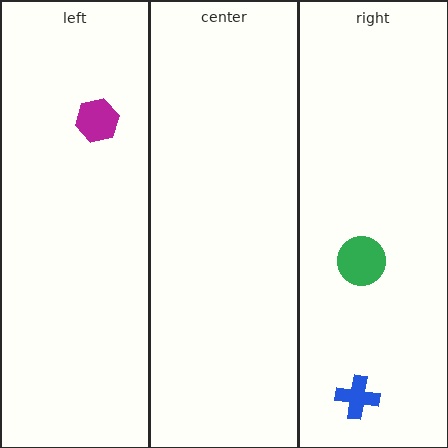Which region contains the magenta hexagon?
The left region.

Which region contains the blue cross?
The right region.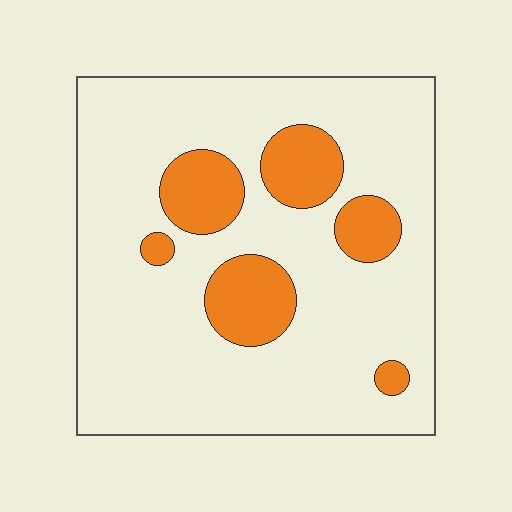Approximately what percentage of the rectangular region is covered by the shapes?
Approximately 20%.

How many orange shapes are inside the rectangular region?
6.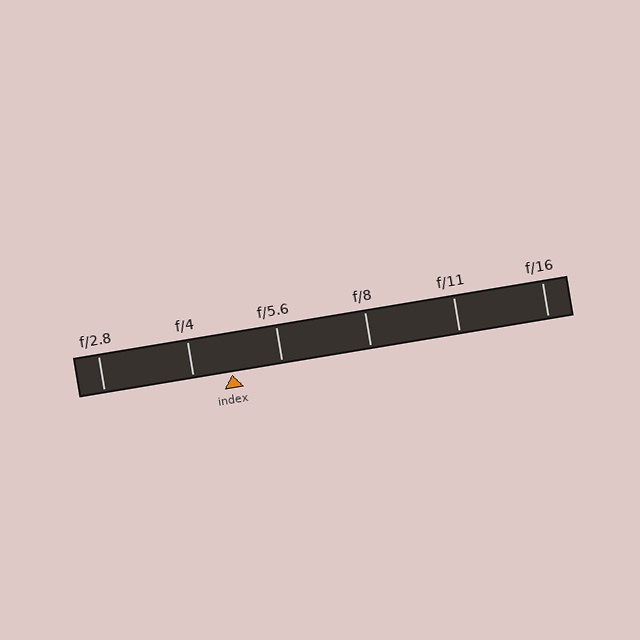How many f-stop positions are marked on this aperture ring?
There are 6 f-stop positions marked.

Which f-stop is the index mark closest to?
The index mark is closest to f/4.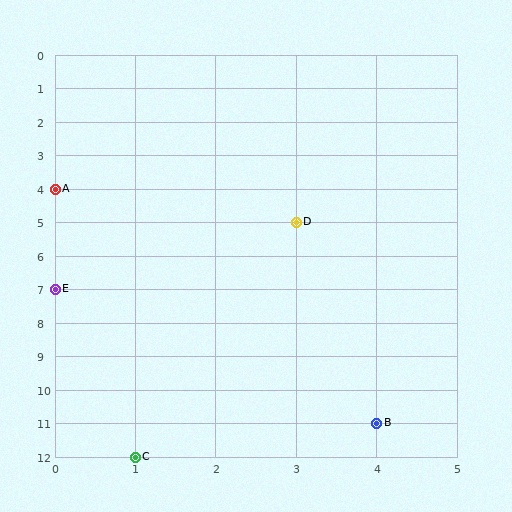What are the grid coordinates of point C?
Point C is at grid coordinates (1, 12).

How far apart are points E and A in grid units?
Points E and A are 3 rows apart.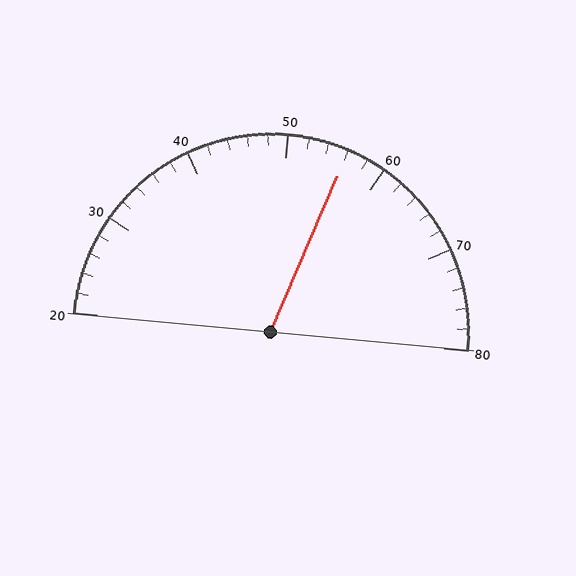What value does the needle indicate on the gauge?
The needle indicates approximately 56.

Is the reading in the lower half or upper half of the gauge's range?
The reading is in the upper half of the range (20 to 80).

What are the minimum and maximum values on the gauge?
The gauge ranges from 20 to 80.